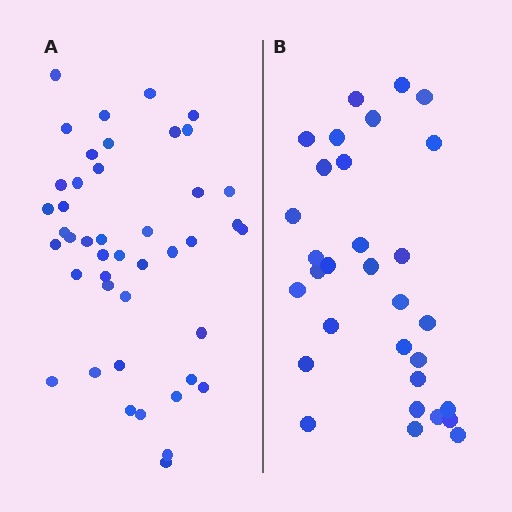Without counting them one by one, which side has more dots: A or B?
Region A (the left region) has more dots.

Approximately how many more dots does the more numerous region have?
Region A has approximately 15 more dots than region B.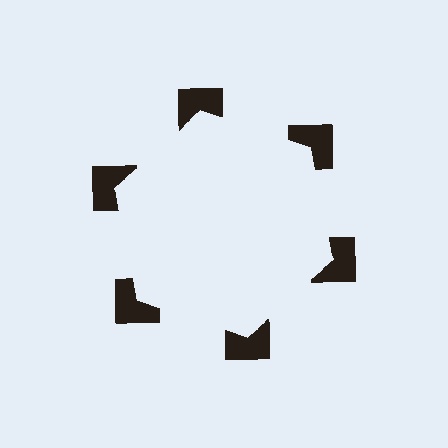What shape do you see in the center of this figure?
An illusory hexagon — its edges are inferred from the aligned wedge cuts in the notched squares, not physically drawn.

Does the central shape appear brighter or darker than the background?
It typically appears slightly brighter than the background, even though no actual brightness change is drawn.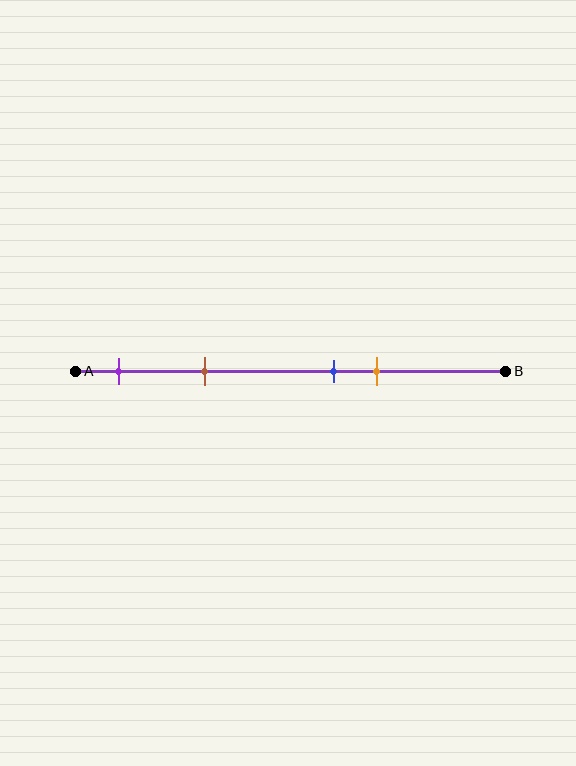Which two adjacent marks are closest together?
The blue and orange marks are the closest adjacent pair.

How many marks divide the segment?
There are 4 marks dividing the segment.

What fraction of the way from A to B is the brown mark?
The brown mark is approximately 30% (0.3) of the way from A to B.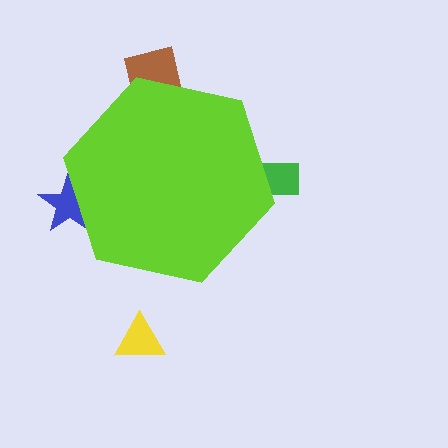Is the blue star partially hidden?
Yes, the blue star is partially hidden behind the lime hexagon.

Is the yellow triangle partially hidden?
No, the yellow triangle is fully visible.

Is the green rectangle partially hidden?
Yes, the green rectangle is partially hidden behind the lime hexagon.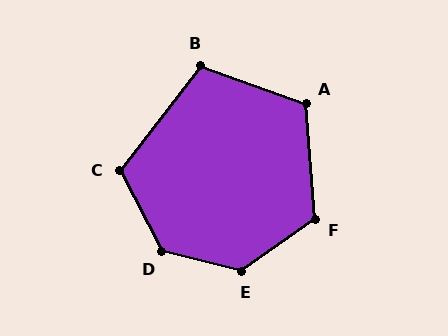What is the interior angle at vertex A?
Approximately 114 degrees (obtuse).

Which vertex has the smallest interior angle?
B, at approximately 109 degrees.